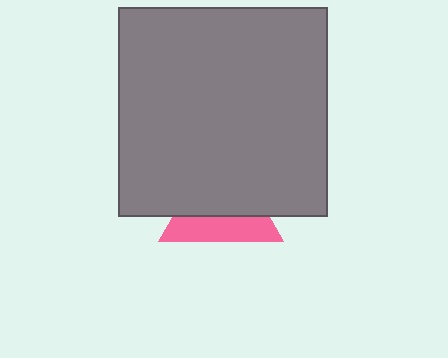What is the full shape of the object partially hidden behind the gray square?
The partially hidden object is a pink triangle.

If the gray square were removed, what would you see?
You would see the complete pink triangle.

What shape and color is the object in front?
The object in front is a gray square.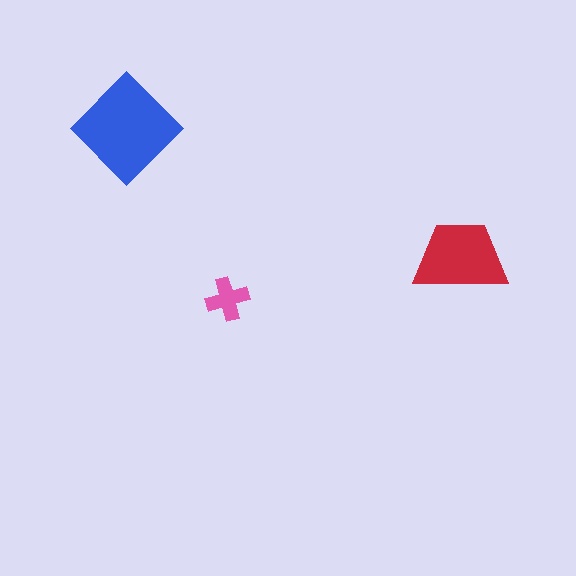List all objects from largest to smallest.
The blue diamond, the red trapezoid, the pink cross.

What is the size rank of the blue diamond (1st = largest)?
1st.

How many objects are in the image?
There are 3 objects in the image.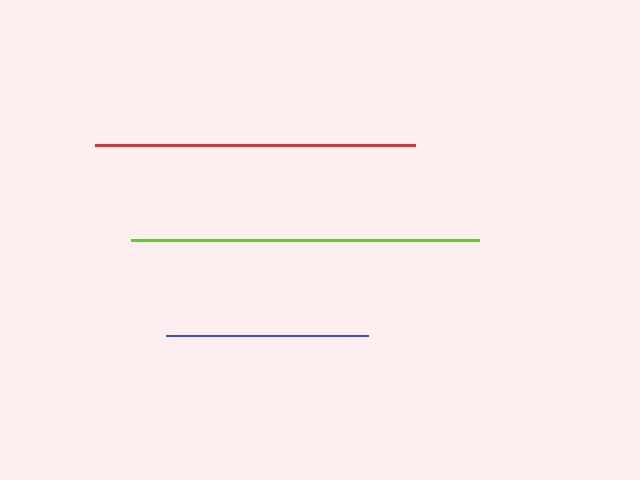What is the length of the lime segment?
The lime segment is approximately 349 pixels long.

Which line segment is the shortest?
The blue line is the shortest at approximately 202 pixels.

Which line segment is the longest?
The lime line is the longest at approximately 349 pixels.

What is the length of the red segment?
The red segment is approximately 320 pixels long.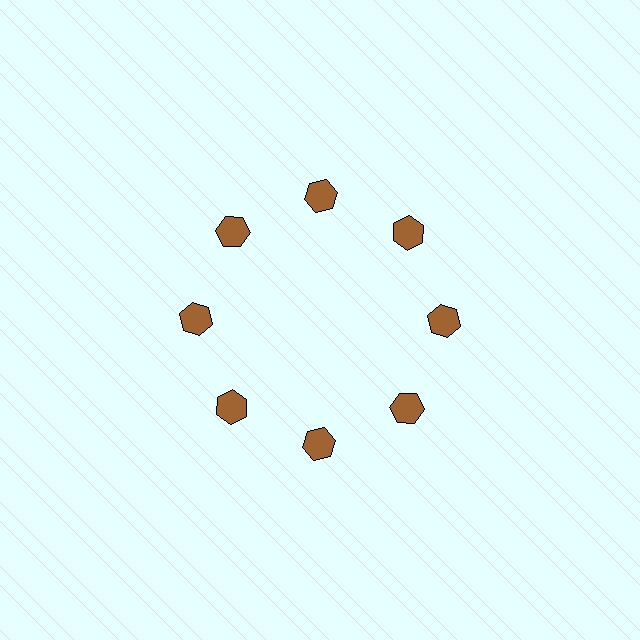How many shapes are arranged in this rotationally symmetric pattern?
There are 8 shapes, arranged in 8 groups of 1.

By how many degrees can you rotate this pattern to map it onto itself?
The pattern maps onto itself every 45 degrees of rotation.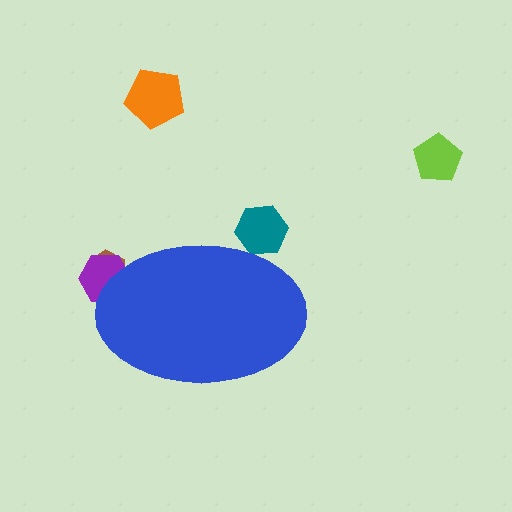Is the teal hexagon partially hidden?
Yes, the teal hexagon is partially hidden behind the blue ellipse.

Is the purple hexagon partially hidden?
Yes, the purple hexagon is partially hidden behind the blue ellipse.